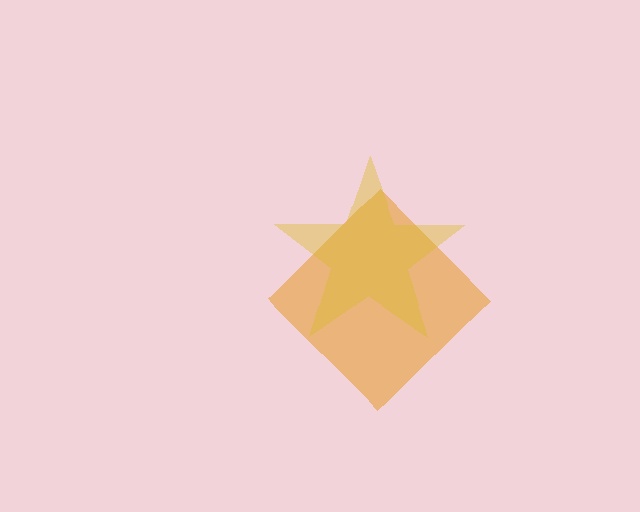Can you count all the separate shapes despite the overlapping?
Yes, there are 2 separate shapes.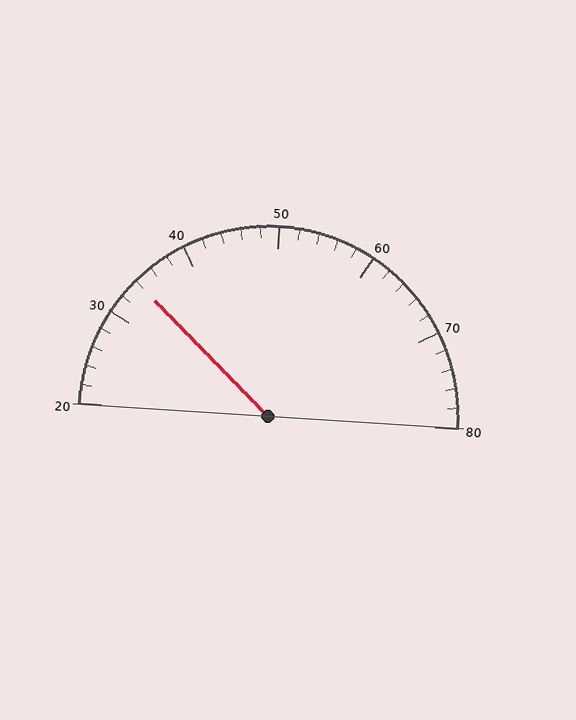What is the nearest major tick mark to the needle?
The nearest major tick mark is 30.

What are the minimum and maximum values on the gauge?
The gauge ranges from 20 to 80.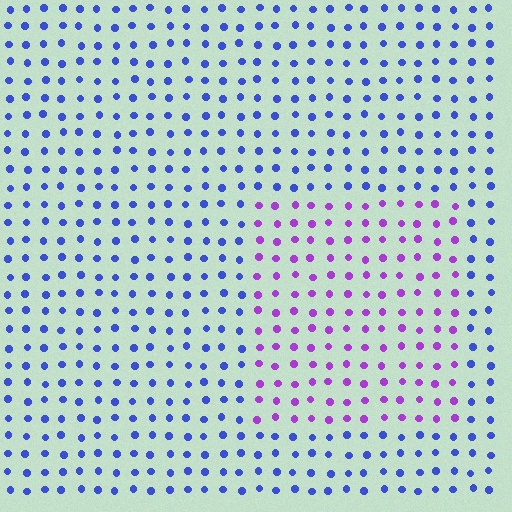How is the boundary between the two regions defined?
The boundary is defined purely by a slight shift in hue (about 53 degrees). Spacing, size, and orientation are identical on both sides.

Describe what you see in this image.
The image is filled with small blue elements in a uniform arrangement. A rectangle-shaped region is visible where the elements are tinted to a slightly different hue, forming a subtle color boundary.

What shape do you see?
I see a rectangle.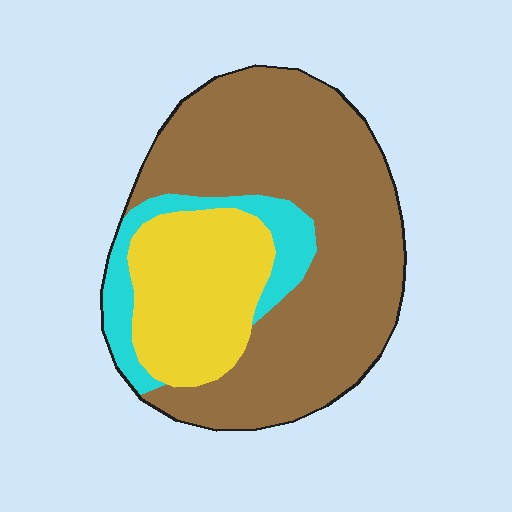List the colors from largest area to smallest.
From largest to smallest: brown, yellow, cyan.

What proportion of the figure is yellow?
Yellow covers around 25% of the figure.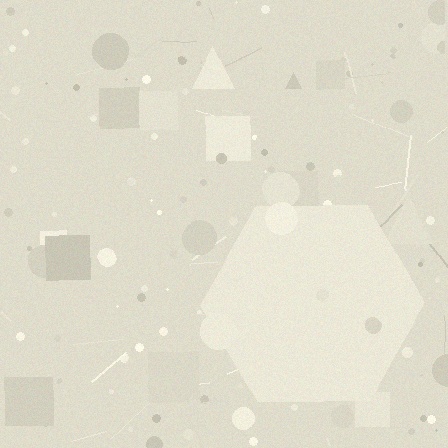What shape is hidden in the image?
A hexagon is hidden in the image.